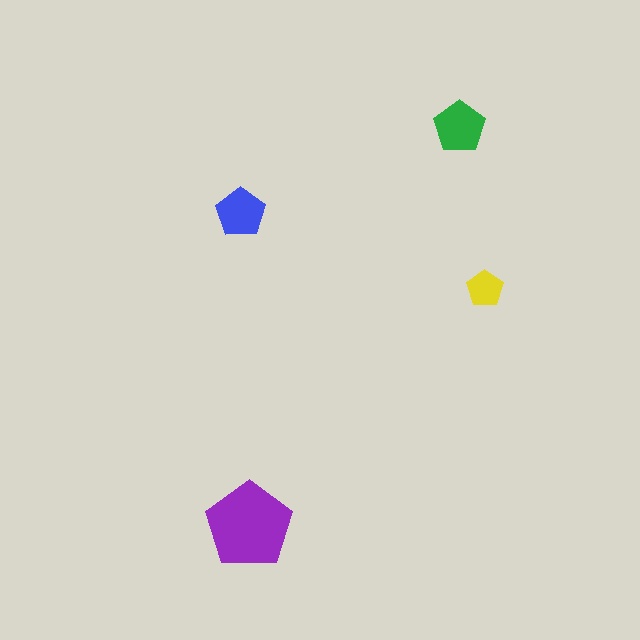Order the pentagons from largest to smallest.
the purple one, the green one, the blue one, the yellow one.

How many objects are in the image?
There are 4 objects in the image.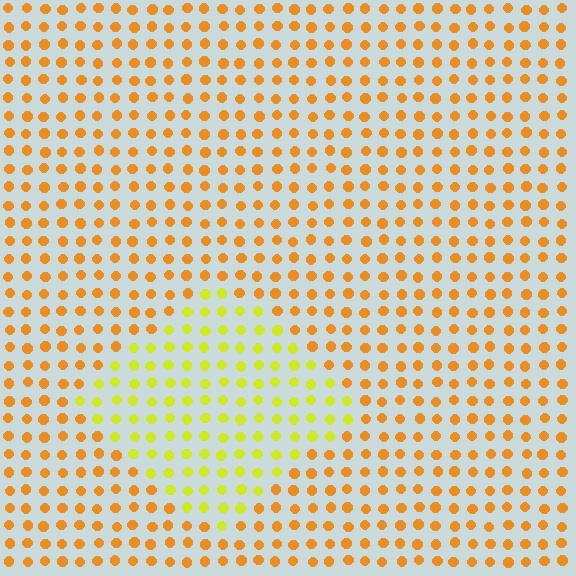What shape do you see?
I see a diamond.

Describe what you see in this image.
The image is filled with small orange elements in a uniform arrangement. A diamond-shaped region is visible where the elements are tinted to a slightly different hue, forming a subtle color boundary.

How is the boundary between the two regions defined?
The boundary is defined purely by a slight shift in hue (about 36 degrees). Spacing, size, and orientation are identical on both sides.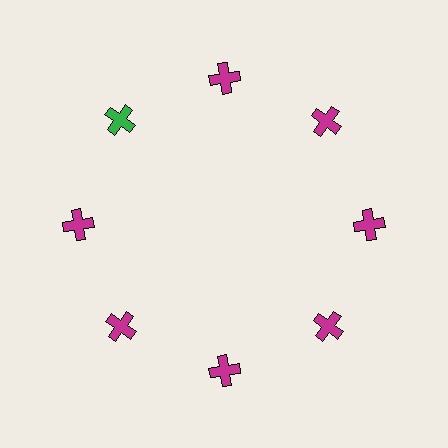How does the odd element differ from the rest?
It has a different color: green instead of magenta.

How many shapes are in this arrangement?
There are 8 shapes arranged in a ring pattern.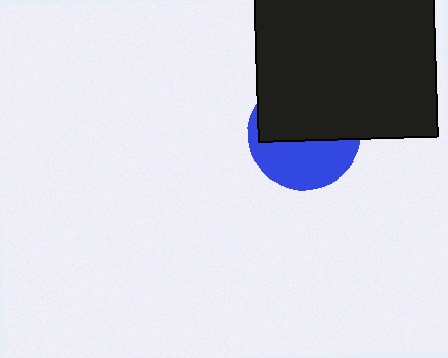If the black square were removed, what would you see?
You would see the complete blue circle.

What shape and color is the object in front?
The object in front is a black square.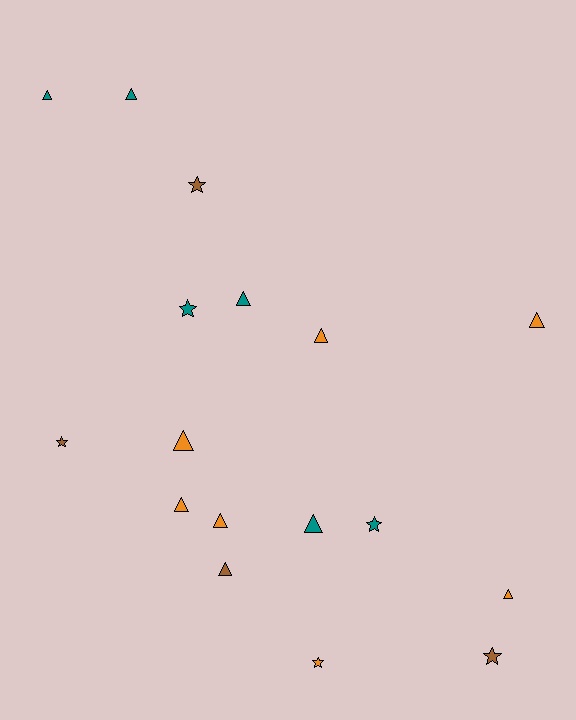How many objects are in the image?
There are 17 objects.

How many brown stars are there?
There are 3 brown stars.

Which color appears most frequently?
Orange, with 7 objects.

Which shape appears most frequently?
Triangle, with 11 objects.